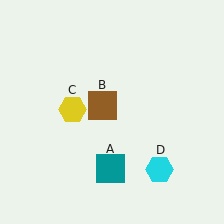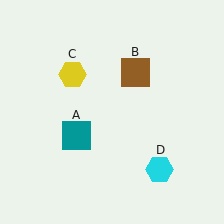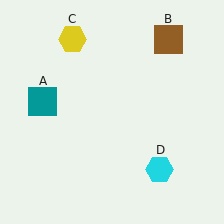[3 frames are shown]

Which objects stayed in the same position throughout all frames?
Cyan hexagon (object D) remained stationary.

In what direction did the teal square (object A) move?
The teal square (object A) moved up and to the left.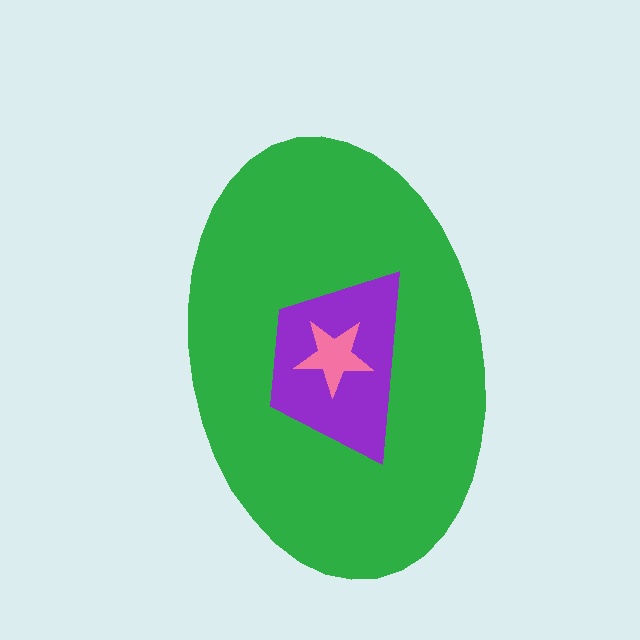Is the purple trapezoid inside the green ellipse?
Yes.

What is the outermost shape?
The green ellipse.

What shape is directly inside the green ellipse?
The purple trapezoid.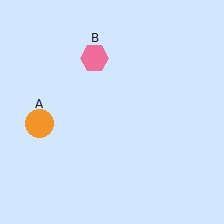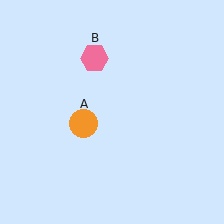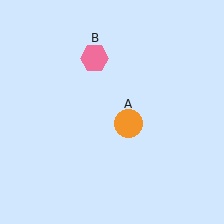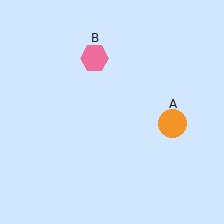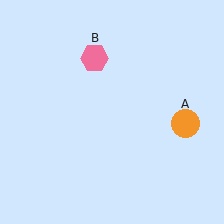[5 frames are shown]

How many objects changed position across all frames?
1 object changed position: orange circle (object A).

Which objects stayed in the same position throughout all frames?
Pink hexagon (object B) remained stationary.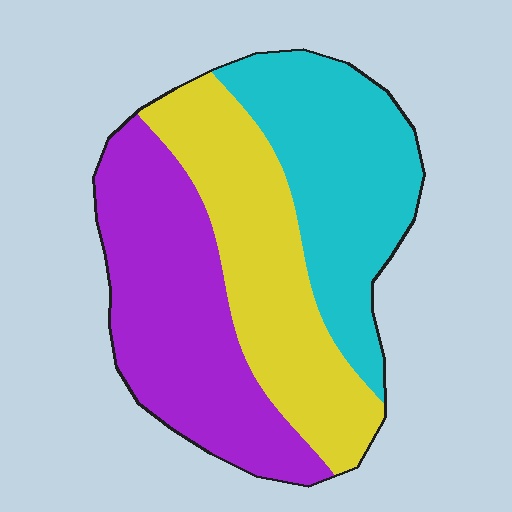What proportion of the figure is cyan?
Cyan takes up about one third (1/3) of the figure.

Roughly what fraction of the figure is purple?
Purple takes up between a third and a half of the figure.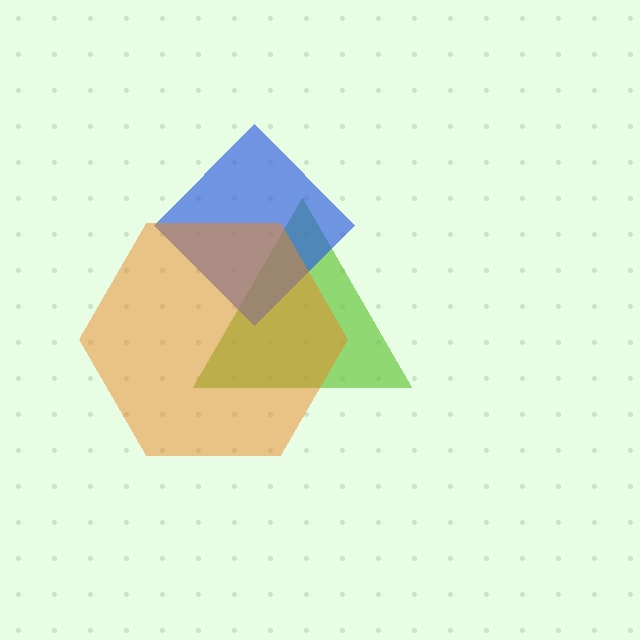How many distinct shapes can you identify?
There are 3 distinct shapes: a lime triangle, a blue diamond, an orange hexagon.